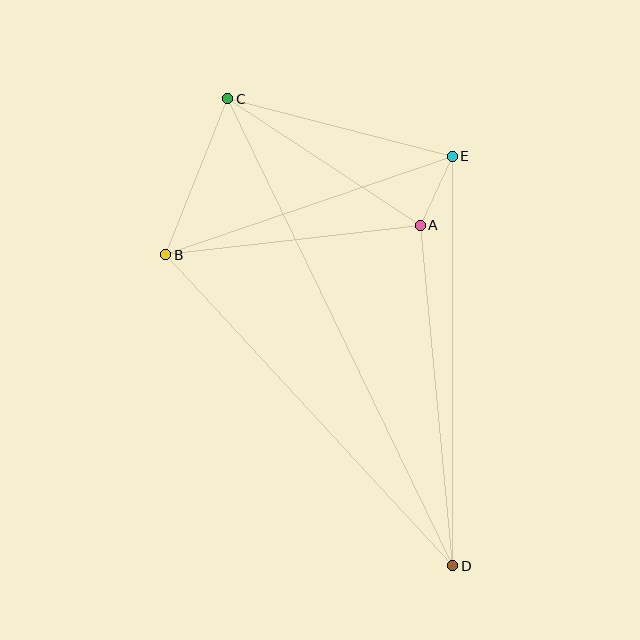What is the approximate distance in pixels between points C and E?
The distance between C and E is approximately 232 pixels.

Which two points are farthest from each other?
Points C and D are farthest from each other.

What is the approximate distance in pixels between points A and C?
The distance between A and C is approximately 230 pixels.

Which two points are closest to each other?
Points A and E are closest to each other.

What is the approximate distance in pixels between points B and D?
The distance between B and D is approximately 423 pixels.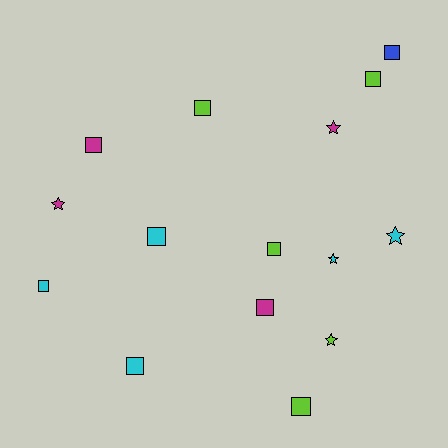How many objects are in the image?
There are 15 objects.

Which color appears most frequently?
Lime, with 5 objects.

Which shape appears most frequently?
Square, with 10 objects.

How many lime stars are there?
There is 1 lime star.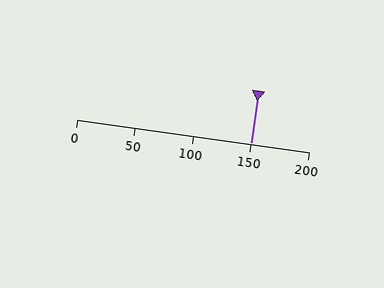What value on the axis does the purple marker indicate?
The marker indicates approximately 150.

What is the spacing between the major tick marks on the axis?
The major ticks are spaced 50 apart.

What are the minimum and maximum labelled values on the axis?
The axis runs from 0 to 200.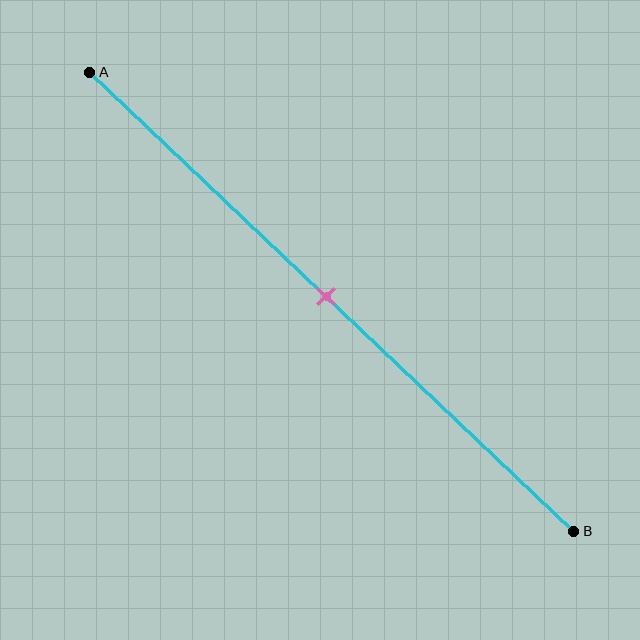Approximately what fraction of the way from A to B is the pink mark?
The pink mark is approximately 50% of the way from A to B.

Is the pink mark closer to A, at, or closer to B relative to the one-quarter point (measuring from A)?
The pink mark is closer to point B than the one-quarter point of segment AB.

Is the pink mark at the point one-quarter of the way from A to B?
No, the mark is at about 50% from A, not at the 25% one-quarter point.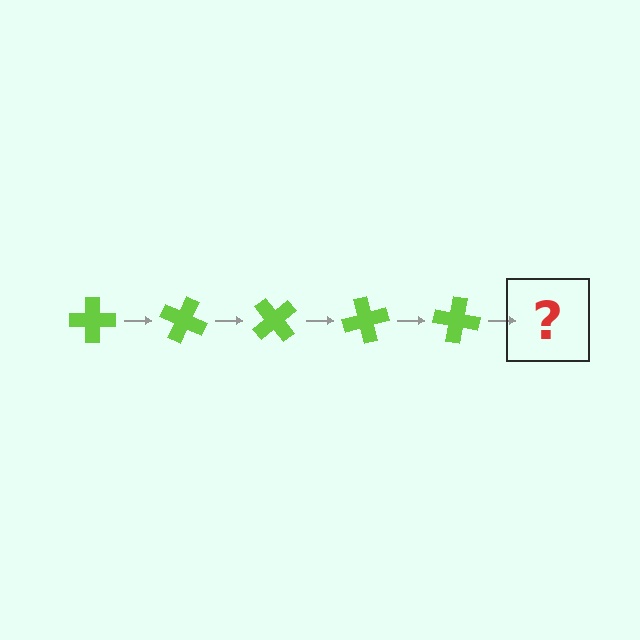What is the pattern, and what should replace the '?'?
The pattern is that the cross rotates 25 degrees each step. The '?' should be a lime cross rotated 125 degrees.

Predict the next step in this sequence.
The next step is a lime cross rotated 125 degrees.